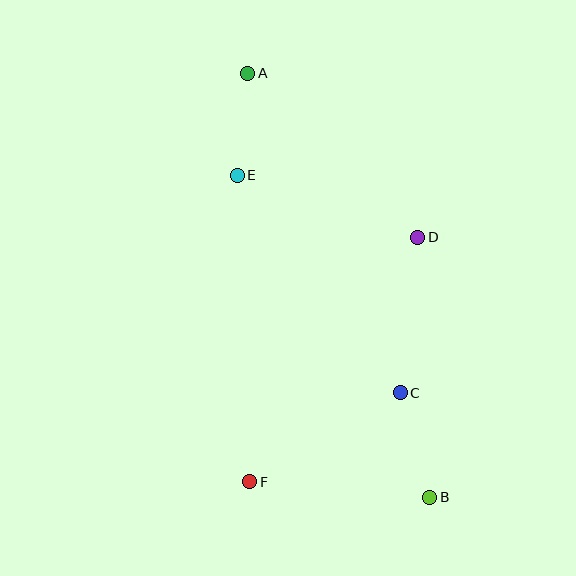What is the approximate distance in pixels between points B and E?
The distance between B and E is approximately 375 pixels.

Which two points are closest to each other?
Points A and E are closest to each other.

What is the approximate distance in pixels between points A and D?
The distance between A and D is approximately 236 pixels.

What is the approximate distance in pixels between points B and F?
The distance between B and F is approximately 181 pixels.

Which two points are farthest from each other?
Points A and B are farthest from each other.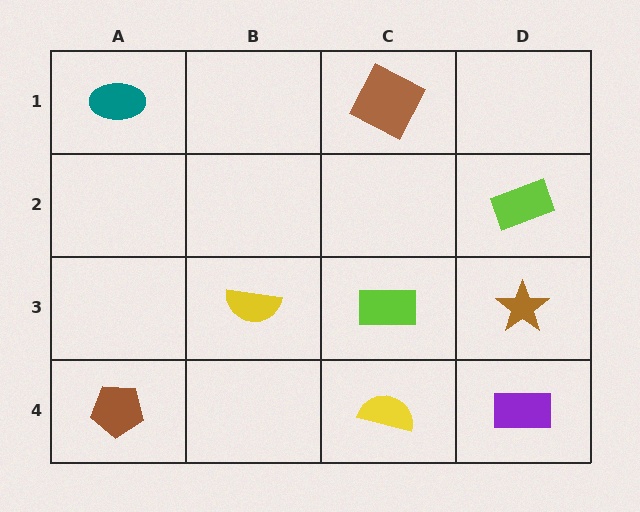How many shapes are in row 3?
3 shapes.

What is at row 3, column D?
A brown star.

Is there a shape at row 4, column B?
No, that cell is empty.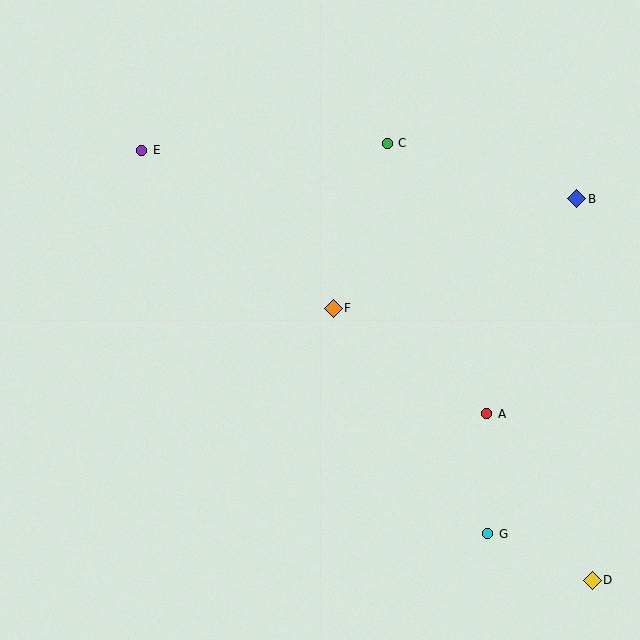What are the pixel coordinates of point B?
Point B is at (577, 199).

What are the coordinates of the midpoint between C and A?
The midpoint between C and A is at (437, 278).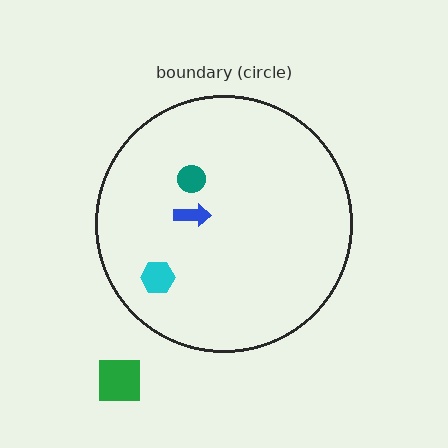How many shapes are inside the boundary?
3 inside, 1 outside.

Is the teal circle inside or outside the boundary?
Inside.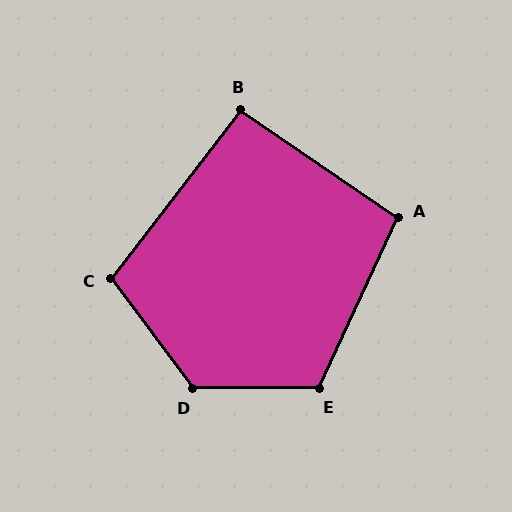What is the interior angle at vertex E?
Approximately 115 degrees (obtuse).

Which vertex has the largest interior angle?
D, at approximately 127 degrees.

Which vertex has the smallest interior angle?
B, at approximately 93 degrees.